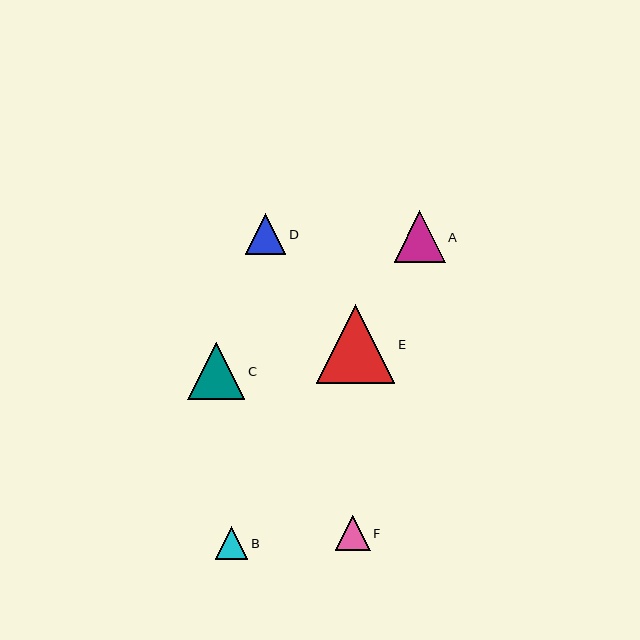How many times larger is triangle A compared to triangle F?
Triangle A is approximately 1.5 times the size of triangle F.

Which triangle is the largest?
Triangle E is the largest with a size of approximately 79 pixels.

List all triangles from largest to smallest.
From largest to smallest: E, C, A, D, F, B.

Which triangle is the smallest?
Triangle B is the smallest with a size of approximately 33 pixels.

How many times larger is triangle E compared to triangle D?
Triangle E is approximately 1.9 times the size of triangle D.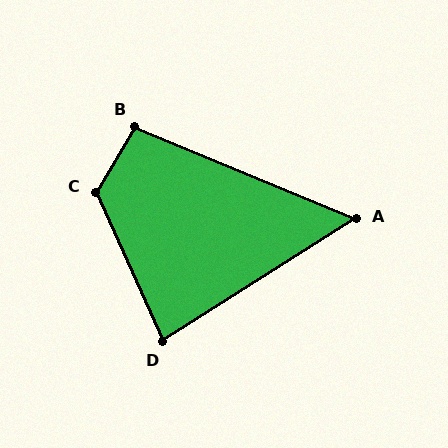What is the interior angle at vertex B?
Approximately 98 degrees (obtuse).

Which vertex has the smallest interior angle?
A, at approximately 55 degrees.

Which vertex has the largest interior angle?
C, at approximately 125 degrees.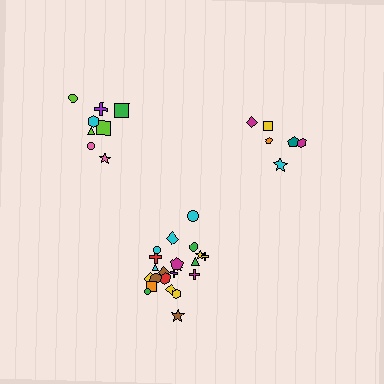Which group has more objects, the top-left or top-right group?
The top-left group.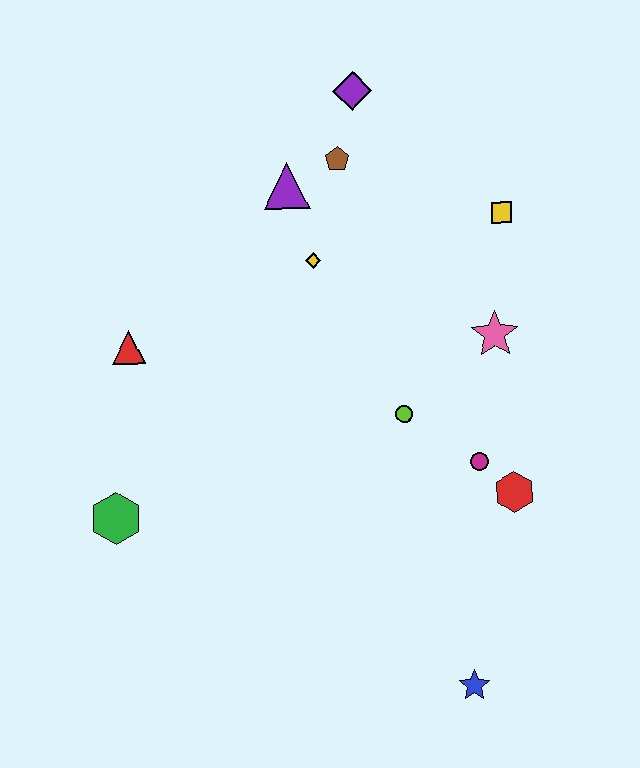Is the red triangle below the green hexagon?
No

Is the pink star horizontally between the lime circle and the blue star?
No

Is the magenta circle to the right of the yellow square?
No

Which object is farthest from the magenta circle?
The purple diamond is farthest from the magenta circle.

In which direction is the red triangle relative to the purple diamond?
The red triangle is below the purple diamond.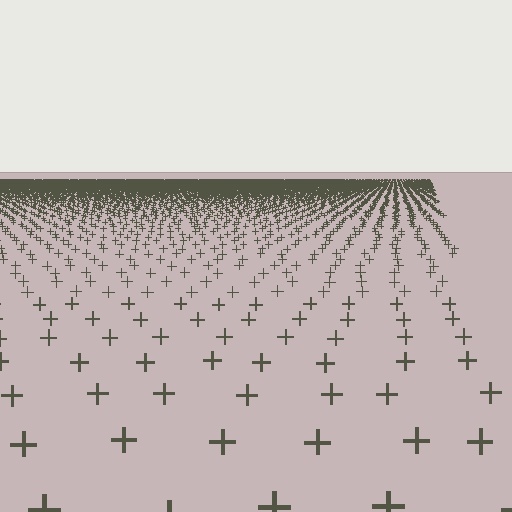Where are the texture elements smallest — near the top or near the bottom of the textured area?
Near the top.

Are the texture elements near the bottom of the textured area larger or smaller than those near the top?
Larger. Near the bottom, elements are closer to the viewer and appear at a bigger on-screen size.